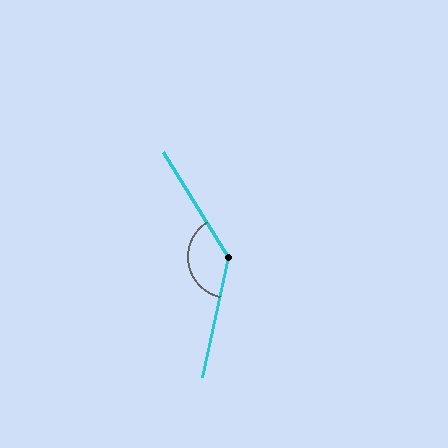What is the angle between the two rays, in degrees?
Approximately 136 degrees.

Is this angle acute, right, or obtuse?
It is obtuse.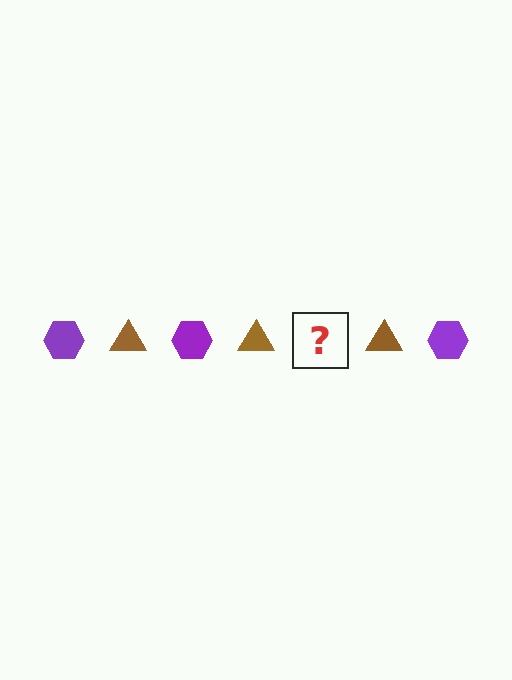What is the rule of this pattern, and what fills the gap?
The rule is that the pattern alternates between purple hexagon and brown triangle. The gap should be filled with a purple hexagon.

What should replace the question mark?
The question mark should be replaced with a purple hexagon.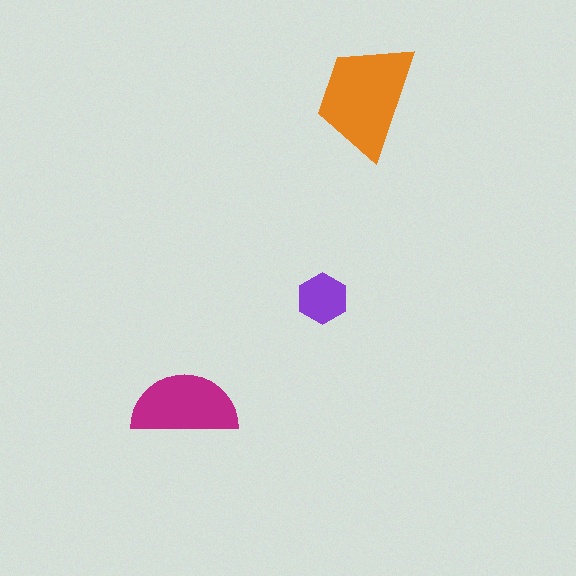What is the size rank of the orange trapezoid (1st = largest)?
1st.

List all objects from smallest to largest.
The purple hexagon, the magenta semicircle, the orange trapezoid.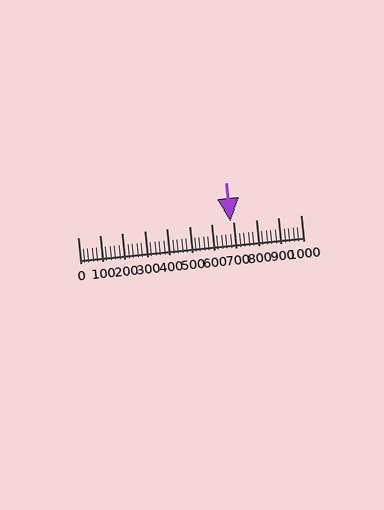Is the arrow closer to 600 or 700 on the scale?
The arrow is closer to 700.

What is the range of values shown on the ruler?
The ruler shows values from 0 to 1000.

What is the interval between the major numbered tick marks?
The major tick marks are spaced 100 units apart.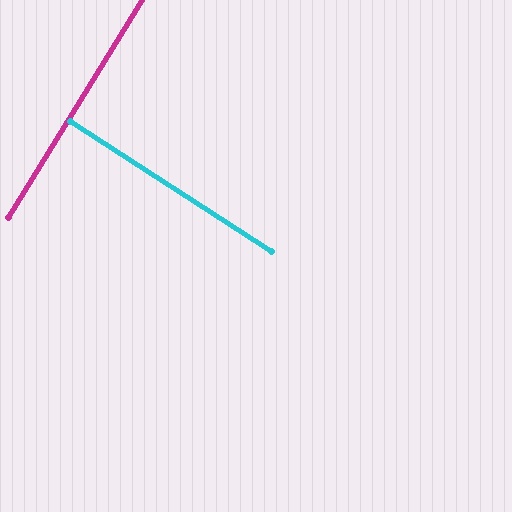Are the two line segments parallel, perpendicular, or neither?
Perpendicular — they meet at approximately 89°.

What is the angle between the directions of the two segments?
Approximately 89 degrees.